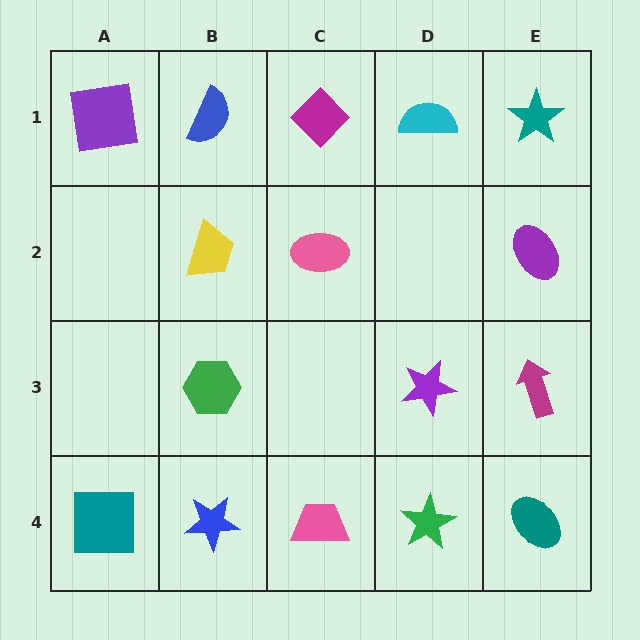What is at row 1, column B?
A blue semicircle.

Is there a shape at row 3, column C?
No, that cell is empty.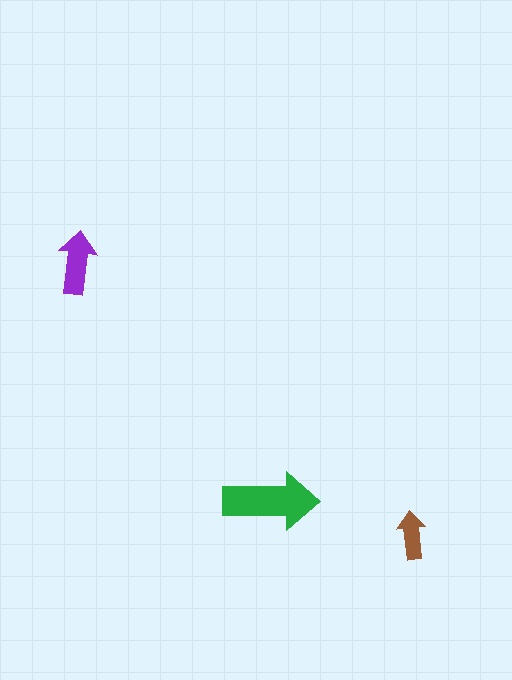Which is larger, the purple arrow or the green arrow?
The green one.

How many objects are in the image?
There are 3 objects in the image.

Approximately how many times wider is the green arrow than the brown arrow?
About 2 times wider.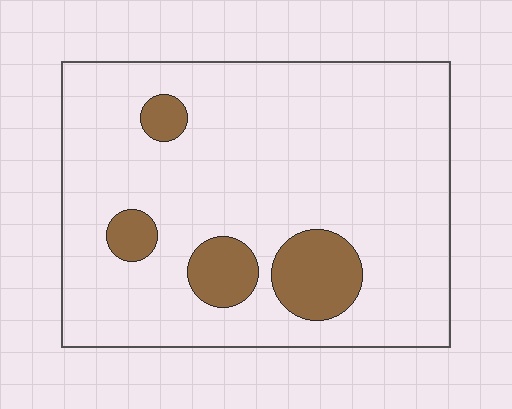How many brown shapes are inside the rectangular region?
4.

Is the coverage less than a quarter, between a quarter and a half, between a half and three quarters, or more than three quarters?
Less than a quarter.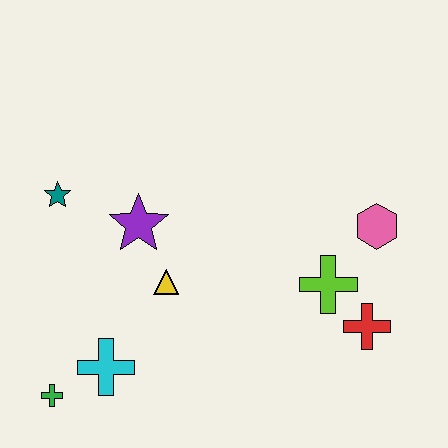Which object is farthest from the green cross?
The pink hexagon is farthest from the green cross.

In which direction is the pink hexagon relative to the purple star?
The pink hexagon is to the right of the purple star.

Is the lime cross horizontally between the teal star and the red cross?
Yes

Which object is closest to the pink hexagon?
The lime cross is closest to the pink hexagon.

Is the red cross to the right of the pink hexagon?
No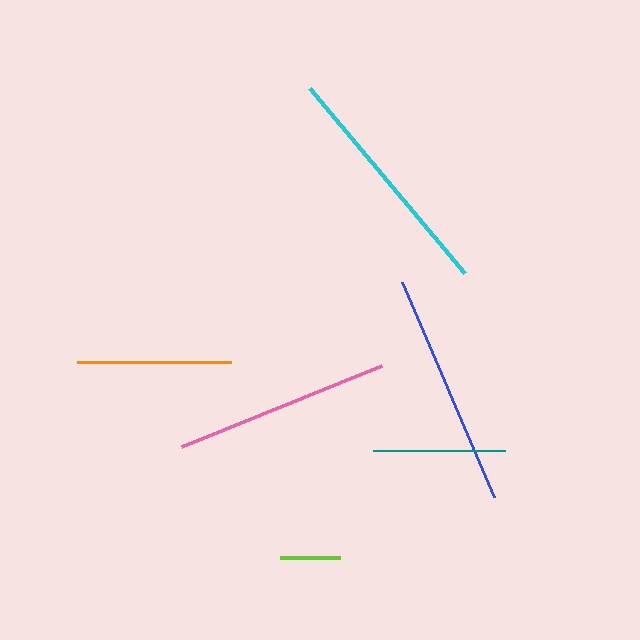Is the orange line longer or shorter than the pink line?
The pink line is longer than the orange line.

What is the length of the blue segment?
The blue segment is approximately 234 pixels long.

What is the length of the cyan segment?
The cyan segment is approximately 241 pixels long.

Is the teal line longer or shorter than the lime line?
The teal line is longer than the lime line.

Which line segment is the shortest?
The lime line is the shortest at approximately 61 pixels.